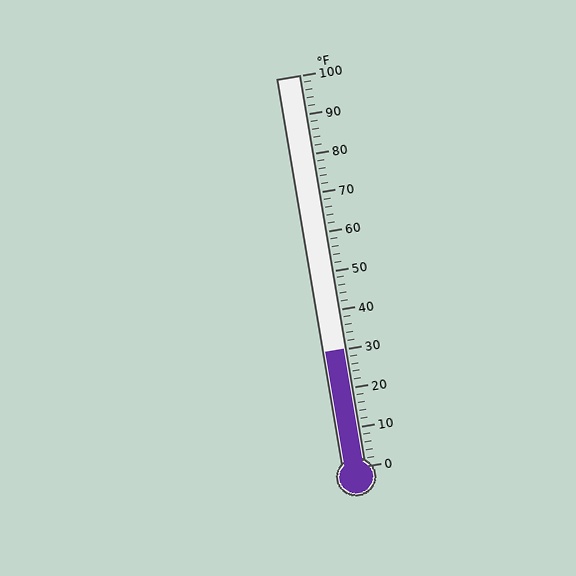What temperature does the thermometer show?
The thermometer shows approximately 30°F.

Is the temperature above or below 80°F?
The temperature is below 80°F.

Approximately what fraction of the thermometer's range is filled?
The thermometer is filled to approximately 30% of its range.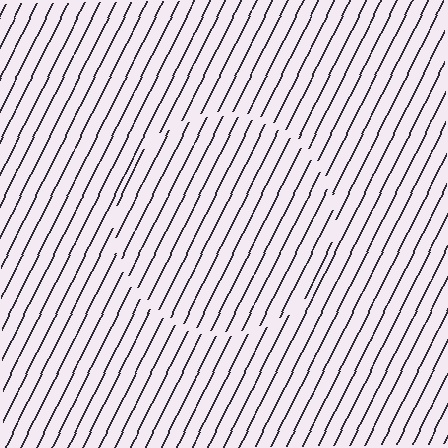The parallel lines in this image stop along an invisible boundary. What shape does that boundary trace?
An illusory circle. The interior of the shape contains the same grating, shifted by half a period — the contour is defined by the phase discontinuity where line-ends from the inner and outer gratings abut.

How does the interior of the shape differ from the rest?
The interior of the shape contains the same grating, shifted by half a period — the contour is defined by the phase discontinuity where line-ends from the inner and outer gratings abut.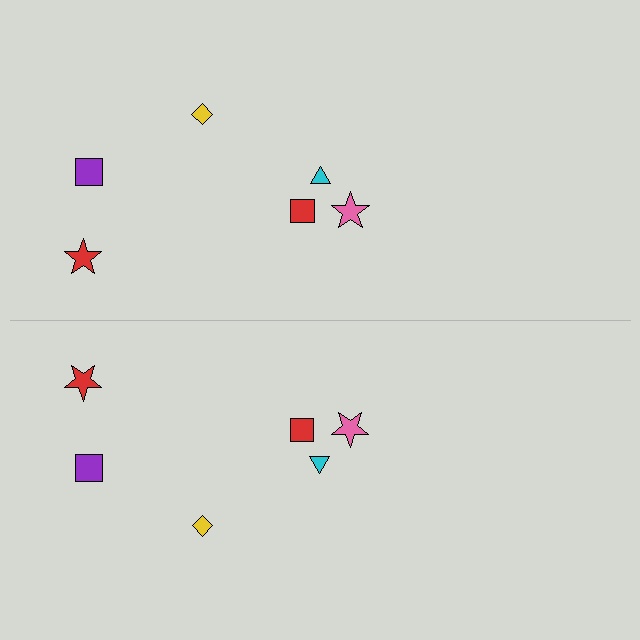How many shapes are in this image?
There are 12 shapes in this image.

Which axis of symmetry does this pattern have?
The pattern has a horizontal axis of symmetry running through the center of the image.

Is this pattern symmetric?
Yes, this pattern has bilateral (reflection) symmetry.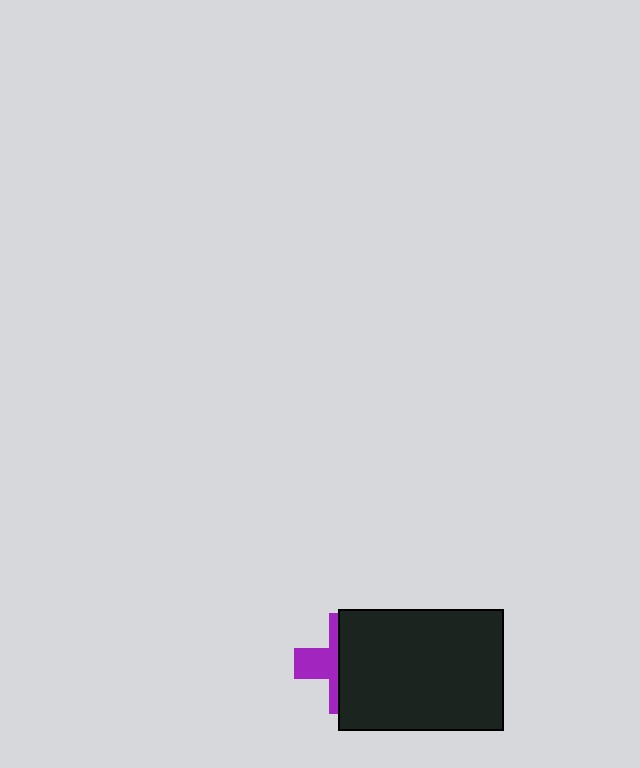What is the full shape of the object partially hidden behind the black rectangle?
The partially hidden object is a purple cross.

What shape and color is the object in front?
The object in front is a black rectangle.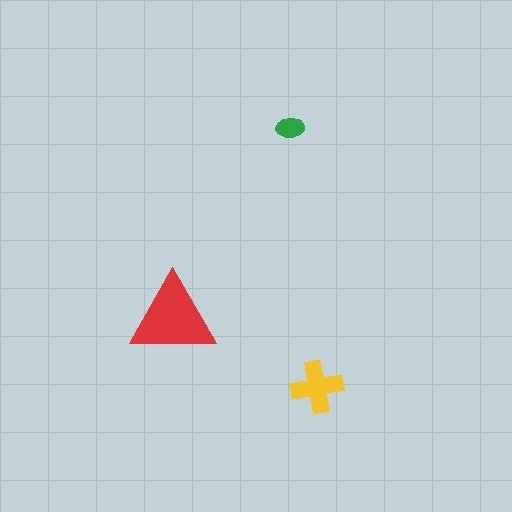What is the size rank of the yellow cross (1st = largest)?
2nd.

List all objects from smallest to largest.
The green ellipse, the yellow cross, the red triangle.